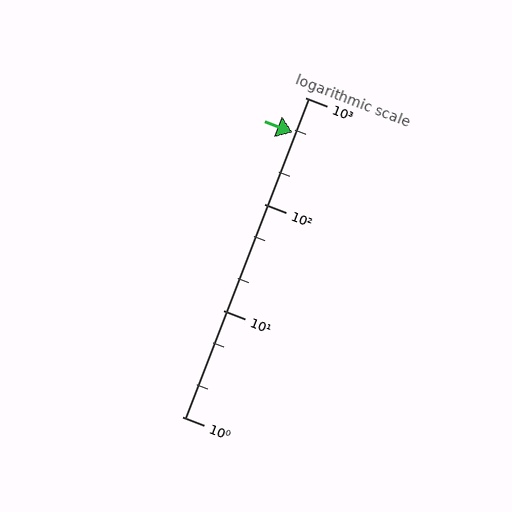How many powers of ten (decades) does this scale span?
The scale spans 3 decades, from 1 to 1000.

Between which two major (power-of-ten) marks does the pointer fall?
The pointer is between 100 and 1000.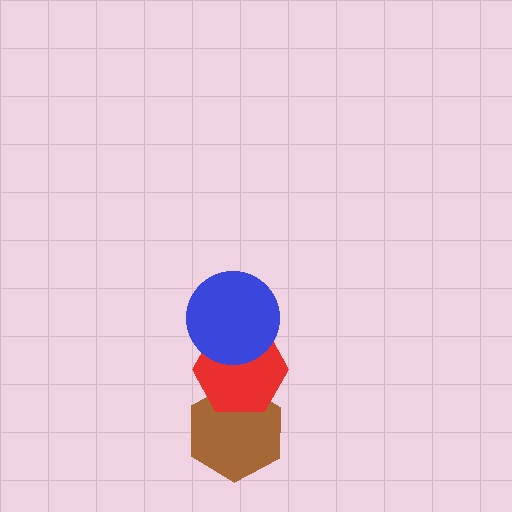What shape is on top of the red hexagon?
The blue circle is on top of the red hexagon.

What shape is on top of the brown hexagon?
The red hexagon is on top of the brown hexagon.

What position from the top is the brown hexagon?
The brown hexagon is 3rd from the top.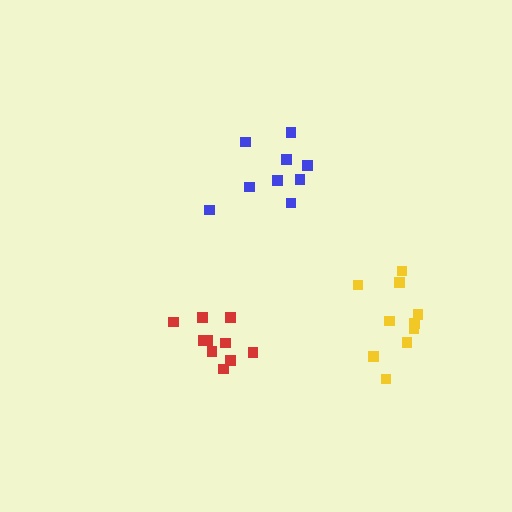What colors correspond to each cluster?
The clusters are colored: red, yellow, blue.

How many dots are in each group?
Group 1: 10 dots, Group 2: 10 dots, Group 3: 9 dots (29 total).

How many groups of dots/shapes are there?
There are 3 groups.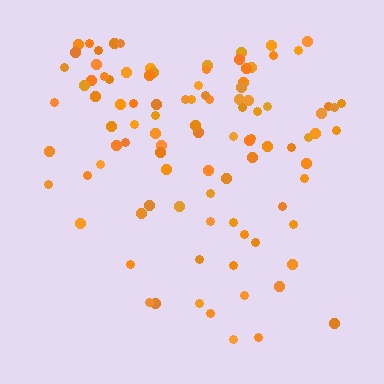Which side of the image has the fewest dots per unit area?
The bottom.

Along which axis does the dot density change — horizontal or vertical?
Vertical.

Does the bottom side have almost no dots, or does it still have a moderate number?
Still a moderate number, just noticeably fewer than the top.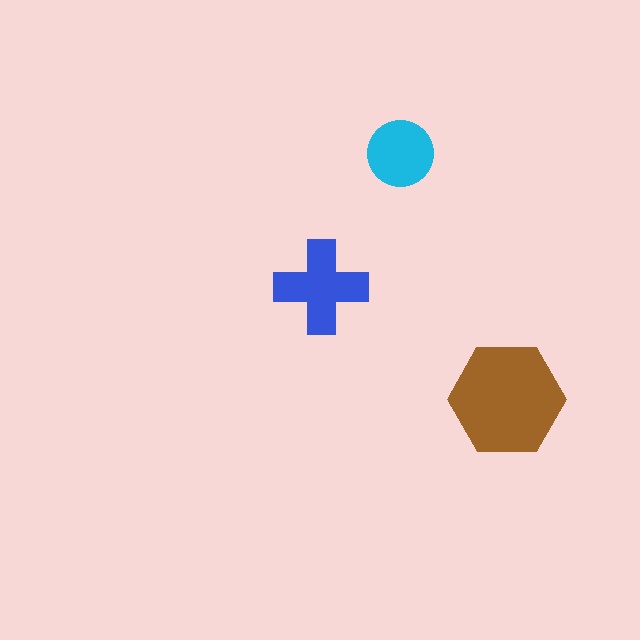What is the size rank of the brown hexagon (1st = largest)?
1st.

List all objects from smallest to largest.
The cyan circle, the blue cross, the brown hexagon.